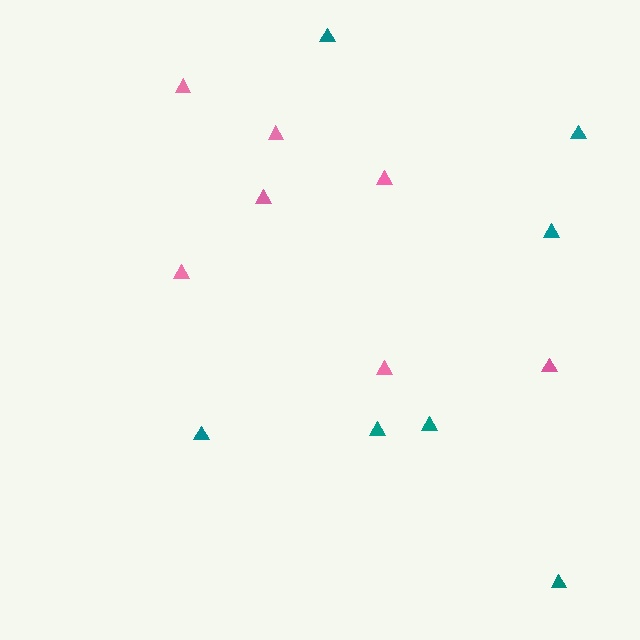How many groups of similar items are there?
There are 2 groups: one group of pink triangles (7) and one group of teal triangles (7).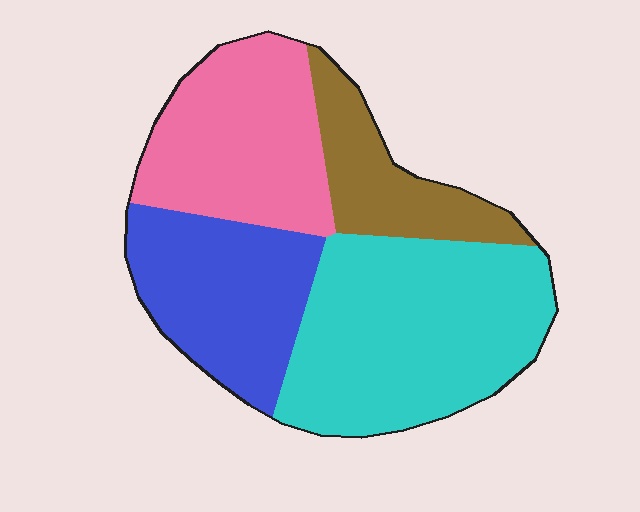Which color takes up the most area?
Cyan, at roughly 40%.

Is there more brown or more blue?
Blue.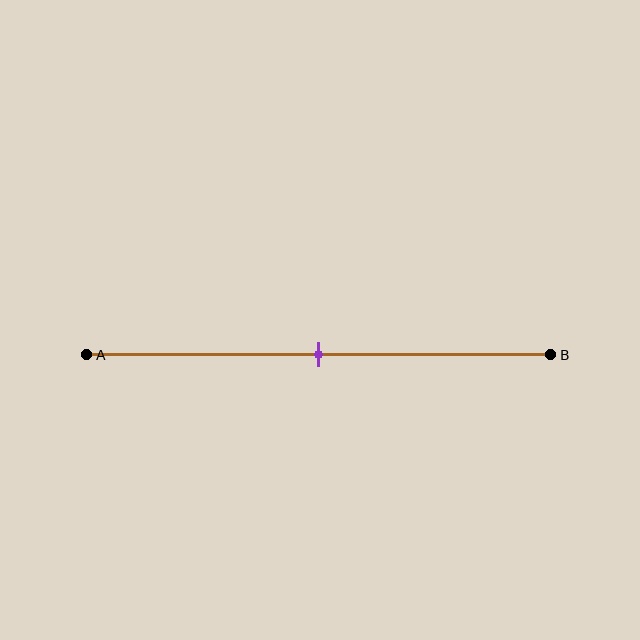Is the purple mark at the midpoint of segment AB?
Yes, the mark is approximately at the midpoint.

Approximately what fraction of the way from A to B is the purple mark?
The purple mark is approximately 50% of the way from A to B.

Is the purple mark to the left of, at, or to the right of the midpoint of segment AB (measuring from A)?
The purple mark is approximately at the midpoint of segment AB.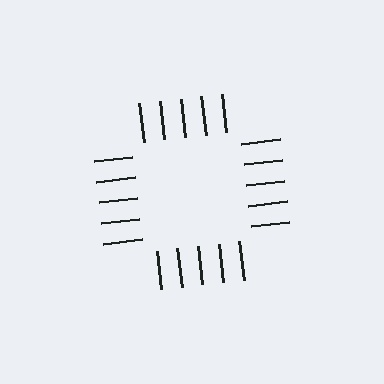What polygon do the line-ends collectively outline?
An illusory square — the line segments terminate on its edges but no continuous stroke is drawn.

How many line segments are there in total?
20 — 5 along each of the 4 edges.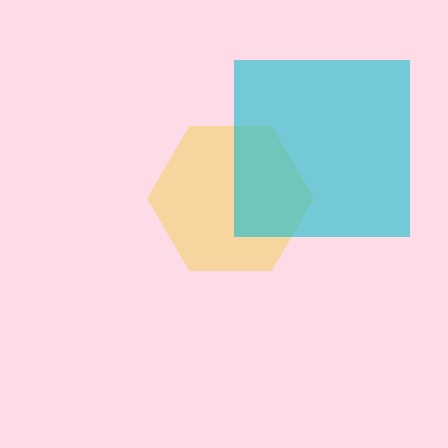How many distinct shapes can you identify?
There are 2 distinct shapes: a yellow hexagon, a cyan square.